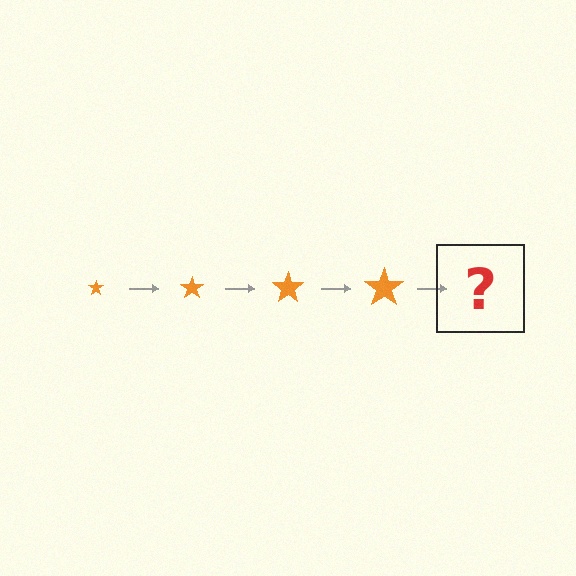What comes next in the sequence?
The next element should be an orange star, larger than the previous one.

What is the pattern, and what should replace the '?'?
The pattern is that the star gets progressively larger each step. The '?' should be an orange star, larger than the previous one.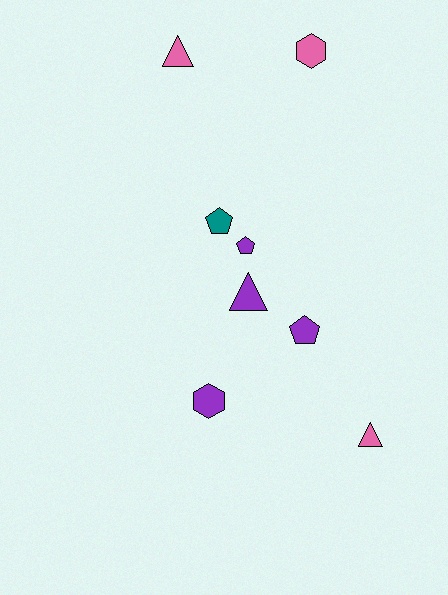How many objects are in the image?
There are 8 objects.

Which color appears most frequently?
Purple, with 4 objects.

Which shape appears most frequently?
Triangle, with 3 objects.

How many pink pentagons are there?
There are no pink pentagons.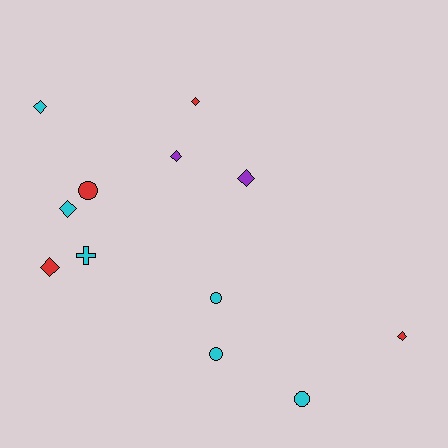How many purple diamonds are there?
There are 2 purple diamonds.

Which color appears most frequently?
Cyan, with 6 objects.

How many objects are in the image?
There are 12 objects.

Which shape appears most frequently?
Diamond, with 7 objects.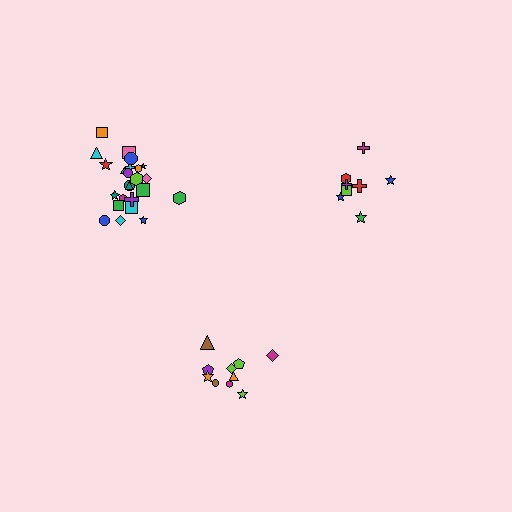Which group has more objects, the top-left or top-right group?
The top-left group.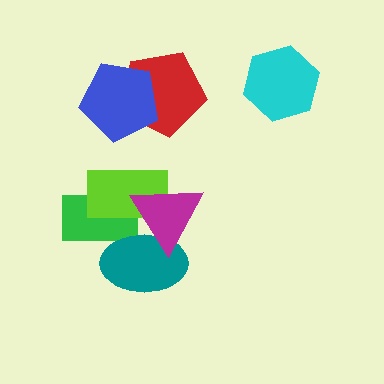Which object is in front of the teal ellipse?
The magenta triangle is in front of the teal ellipse.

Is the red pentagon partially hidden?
Yes, it is partially covered by another shape.